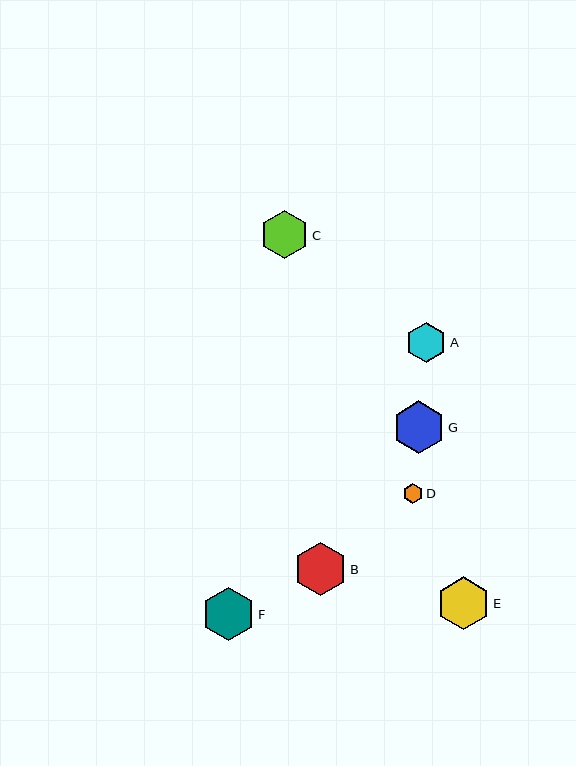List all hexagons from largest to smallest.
From largest to smallest: F, B, G, E, C, A, D.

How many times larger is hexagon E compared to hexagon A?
Hexagon E is approximately 1.3 times the size of hexagon A.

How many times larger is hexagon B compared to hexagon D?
Hexagon B is approximately 2.6 times the size of hexagon D.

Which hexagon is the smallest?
Hexagon D is the smallest with a size of approximately 21 pixels.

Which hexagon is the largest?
Hexagon F is the largest with a size of approximately 53 pixels.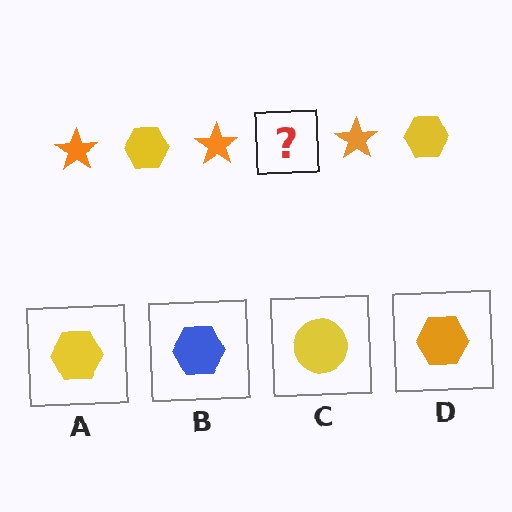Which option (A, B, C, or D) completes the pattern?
A.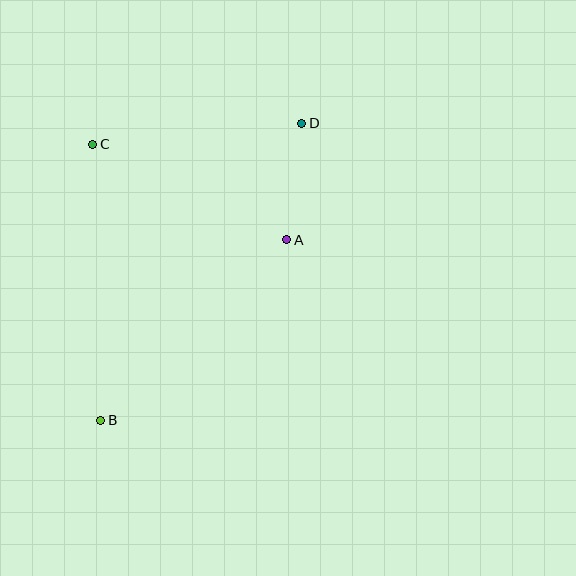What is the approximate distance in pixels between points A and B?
The distance between A and B is approximately 259 pixels.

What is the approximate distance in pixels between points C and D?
The distance between C and D is approximately 210 pixels.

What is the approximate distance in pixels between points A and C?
The distance between A and C is approximately 216 pixels.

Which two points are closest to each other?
Points A and D are closest to each other.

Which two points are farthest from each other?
Points B and D are farthest from each other.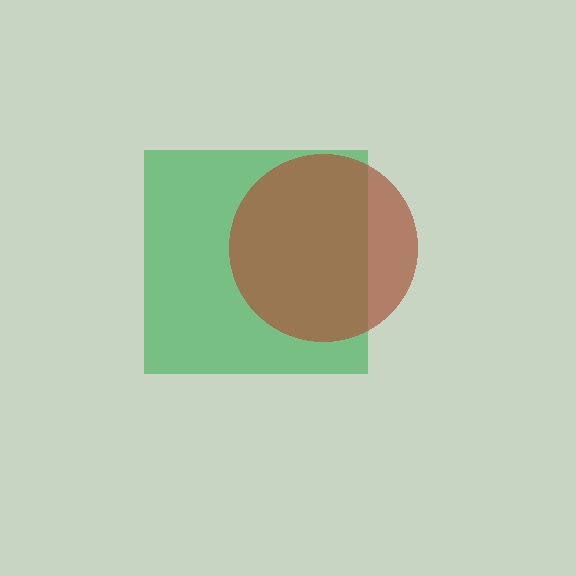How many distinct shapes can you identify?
There are 2 distinct shapes: a green square, a brown circle.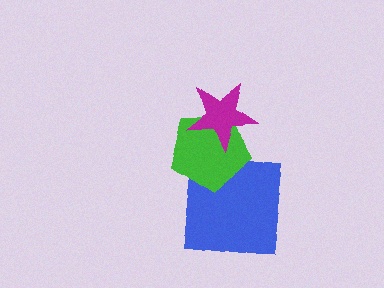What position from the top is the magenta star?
The magenta star is 1st from the top.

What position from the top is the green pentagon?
The green pentagon is 2nd from the top.